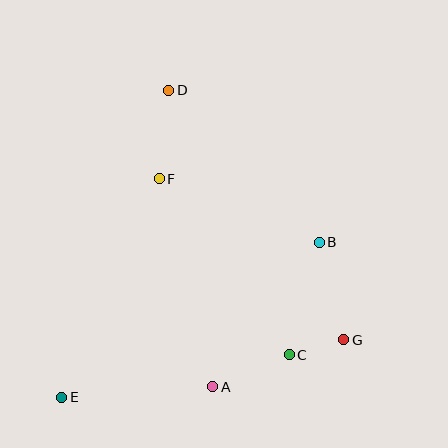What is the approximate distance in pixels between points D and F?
The distance between D and F is approximately 89 pixels.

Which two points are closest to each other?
Points C and G are closest to each other.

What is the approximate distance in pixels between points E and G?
The distance between E and G is approximately 288 pixels.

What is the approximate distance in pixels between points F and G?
The distance between F and G is approximately 245 pixels.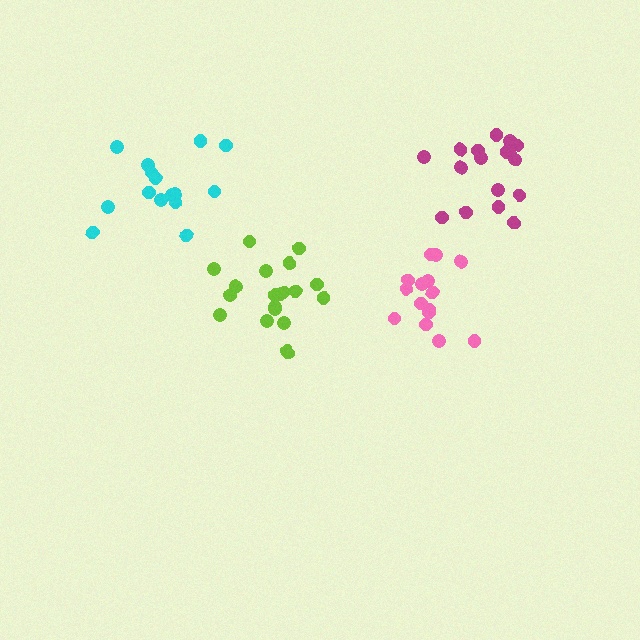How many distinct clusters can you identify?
There are 4 distinct clusters.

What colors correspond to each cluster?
The clusters are colored: cyan, pink, magenta, lime.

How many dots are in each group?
Group 1: 15 dots, Group 2: 15 dots, Group 3: 17 dots, Group 4: 20 dots (67 total).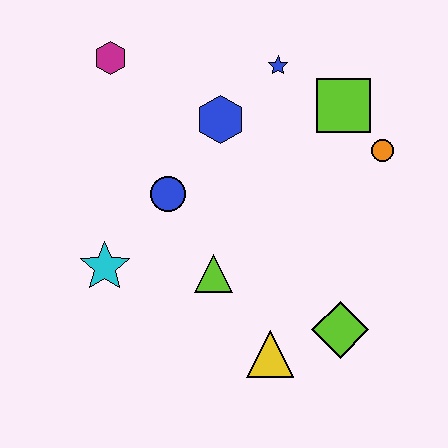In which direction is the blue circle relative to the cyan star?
The blue circle is above the cyan star.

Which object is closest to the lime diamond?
The yellow triangle is closest to the lime diamond.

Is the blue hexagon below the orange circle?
No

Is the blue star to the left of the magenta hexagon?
No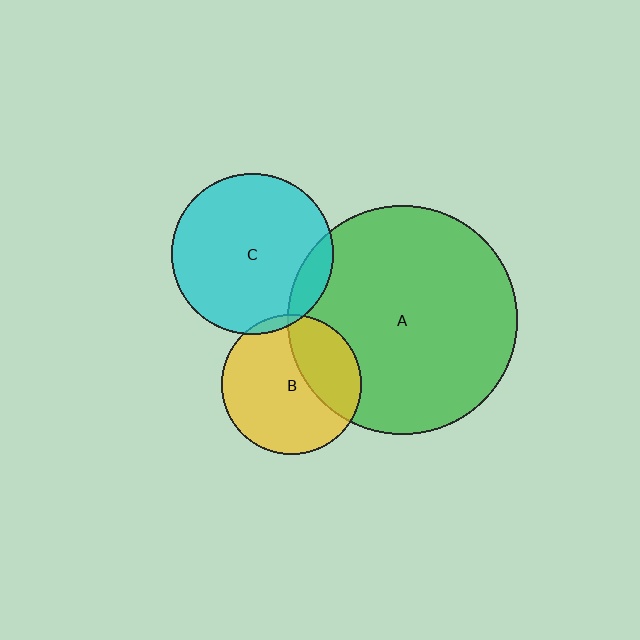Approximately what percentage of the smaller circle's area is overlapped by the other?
Approximately 30%.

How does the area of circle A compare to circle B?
Approximately 2.7 times.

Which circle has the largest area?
Circle A (green).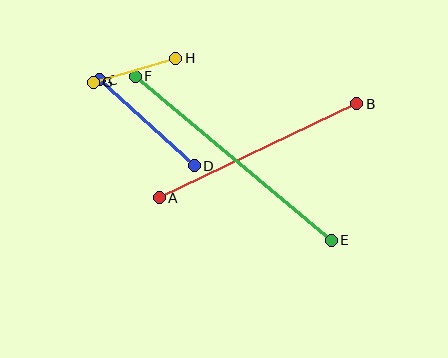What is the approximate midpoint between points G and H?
The midpoint is at approximately (134, 70) pixels.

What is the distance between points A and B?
The distance is approximately 219 pixels.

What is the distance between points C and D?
The distance is approximately 128 pixels.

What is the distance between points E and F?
The distance is approximately 255 pixels.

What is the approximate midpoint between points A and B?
The midpoint is at approximately (258, 151) pixels.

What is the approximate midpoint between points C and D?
The midpoint is at approximately (147, 123) pixels.